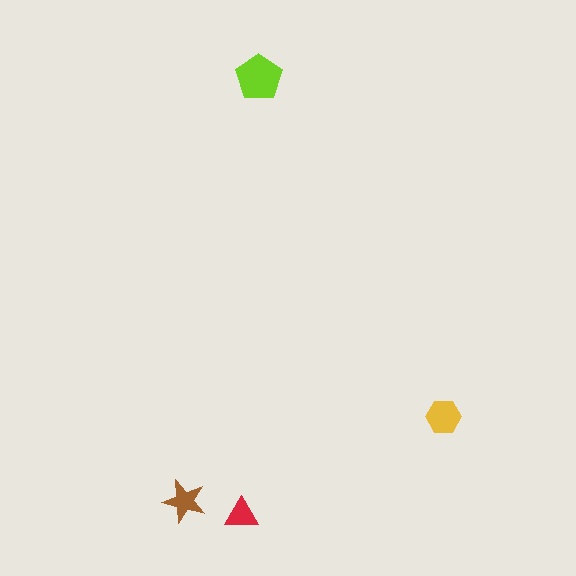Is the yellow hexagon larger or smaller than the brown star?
Larger.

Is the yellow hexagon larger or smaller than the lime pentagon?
Smaller.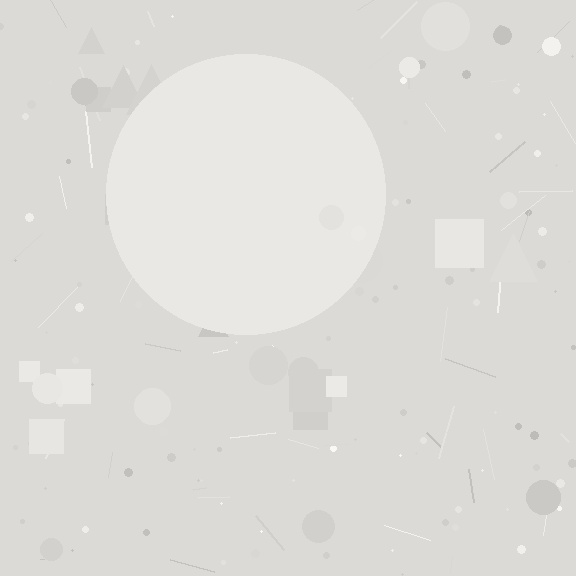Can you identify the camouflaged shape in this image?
The camouflaged shape is a circle.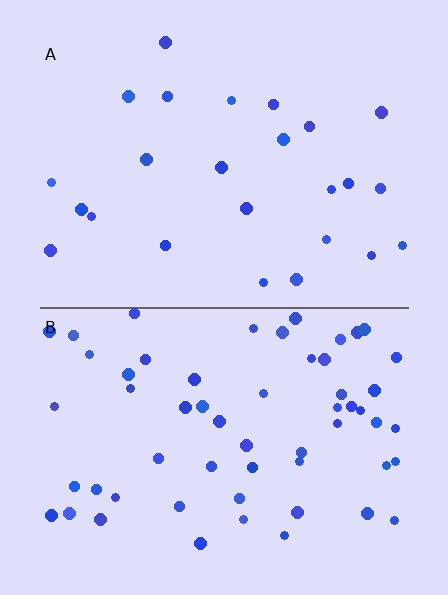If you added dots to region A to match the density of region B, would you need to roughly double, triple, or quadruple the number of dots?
Approximately double.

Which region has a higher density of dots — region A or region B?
B (the bottom).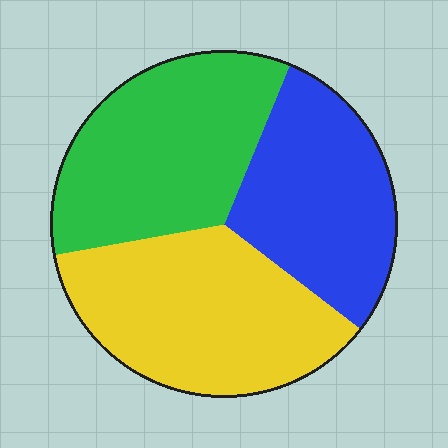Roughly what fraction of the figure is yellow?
Yellow covers roughly 35% of the figure.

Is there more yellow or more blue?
Yellow.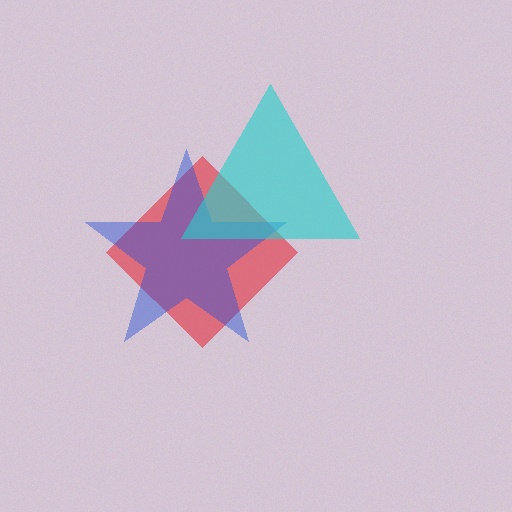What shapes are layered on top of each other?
The layered shapes are: a red diamond, a blue star, a cyan triangle.